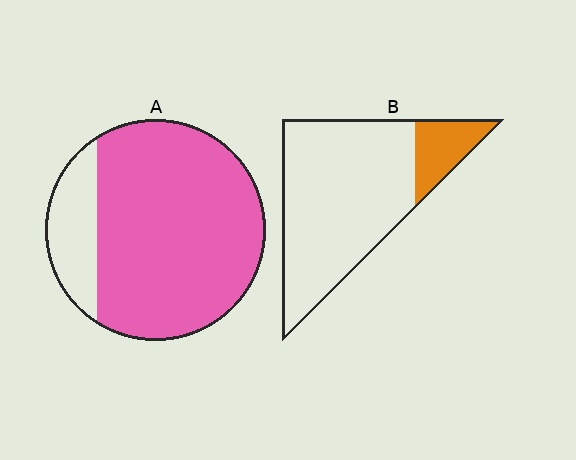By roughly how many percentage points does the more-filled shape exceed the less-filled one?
By roughly 65 percentage points (A over B).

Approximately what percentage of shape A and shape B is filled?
A is approximately 80% and B is approximately 15%.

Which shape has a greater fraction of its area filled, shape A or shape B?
Shape A.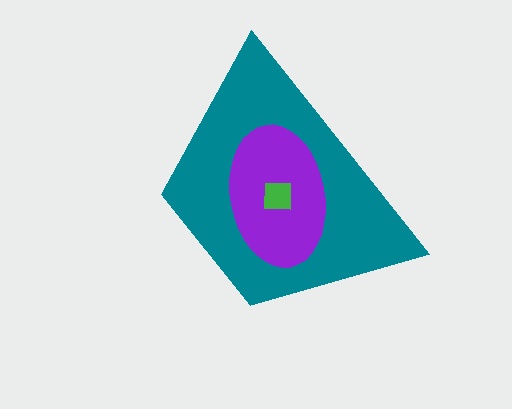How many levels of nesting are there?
3.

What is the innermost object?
The green square.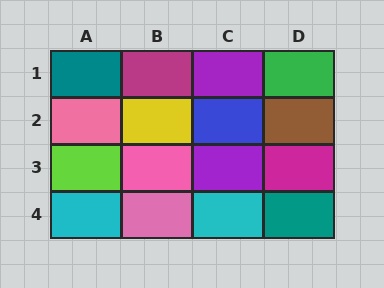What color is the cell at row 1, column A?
Teal.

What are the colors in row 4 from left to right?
Cyan, pink, cyan, teal.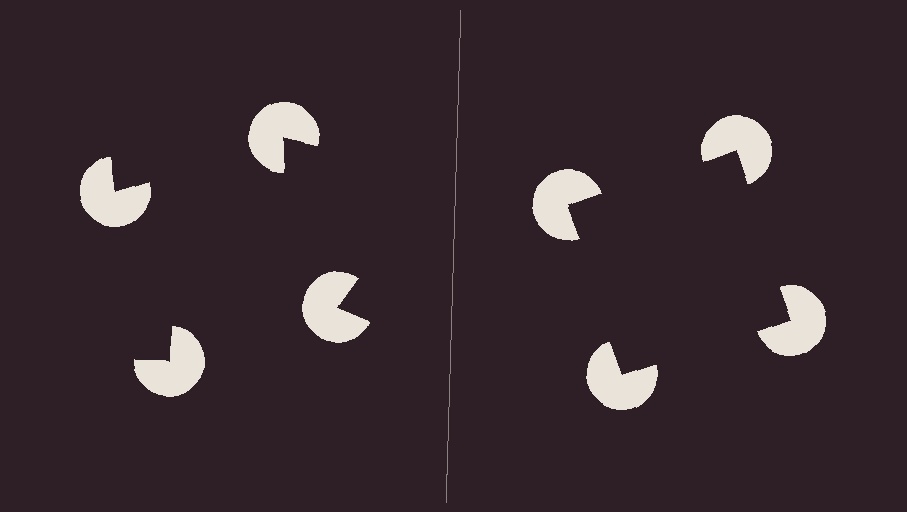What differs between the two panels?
The pac-man discs are positioned identically on both sides; only the wedge orientations differ. On the right they align to a square; on the left they are misaligned.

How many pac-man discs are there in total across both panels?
8 — 4 on each side.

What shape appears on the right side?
An illusory square.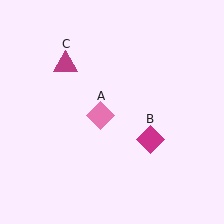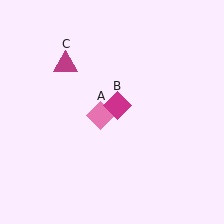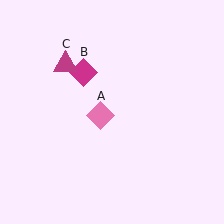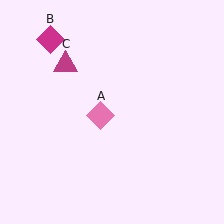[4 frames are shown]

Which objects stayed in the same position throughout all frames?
Pink diamond (object A) and magenta triangle (object C) remained stationary.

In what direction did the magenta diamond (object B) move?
The magenta diamond (object B) moved up and to the left.